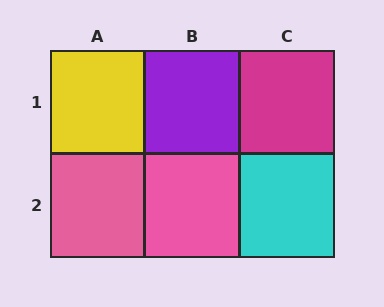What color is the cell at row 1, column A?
Yellow.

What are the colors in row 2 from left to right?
Pink, pink, cyan.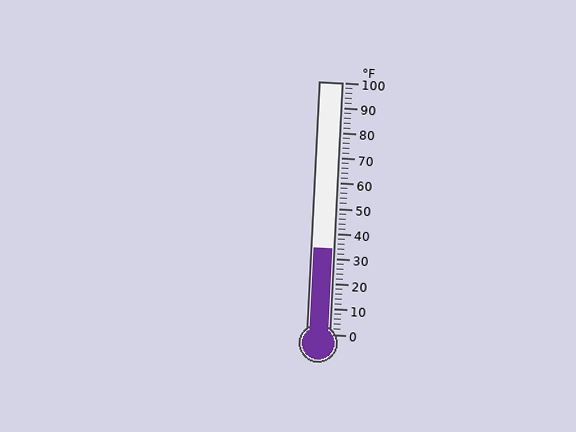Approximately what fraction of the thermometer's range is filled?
The thermometer is filled to approximately 35% of its range.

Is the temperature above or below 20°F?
The temperature is above 20°F.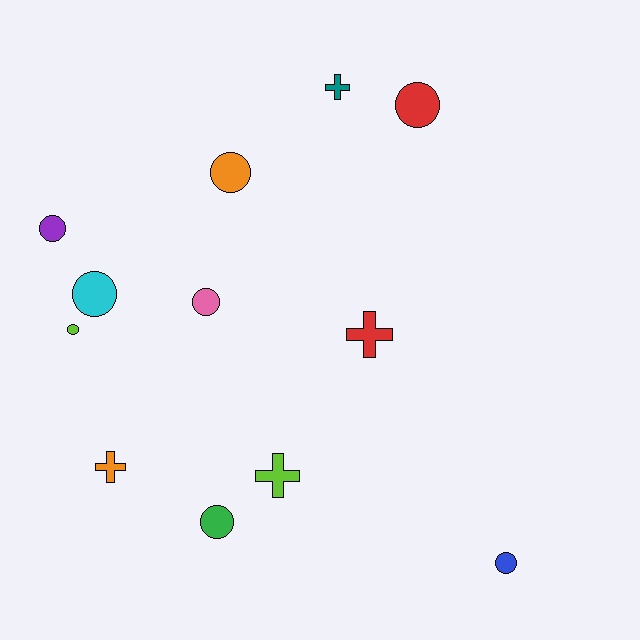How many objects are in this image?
There are 12 objects.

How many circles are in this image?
There are 8 circles.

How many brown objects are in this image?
There are no brown objects.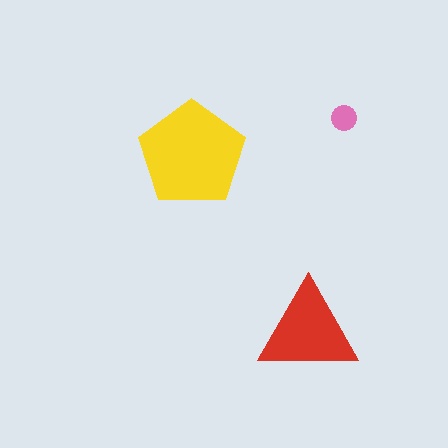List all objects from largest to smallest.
The yellow pentagon, the red triangle, the pink circle.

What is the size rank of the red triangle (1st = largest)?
2nd.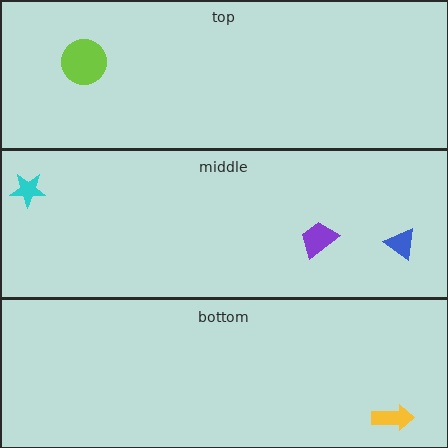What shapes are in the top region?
The lime circle.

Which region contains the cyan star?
The middle region.